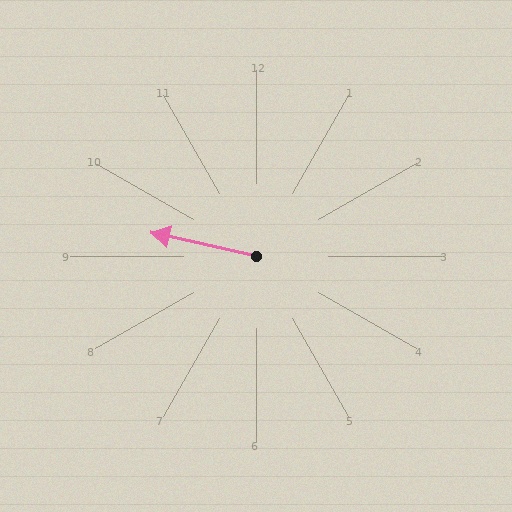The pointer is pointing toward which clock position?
Roughly 9 o'clock.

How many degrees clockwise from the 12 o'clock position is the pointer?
Approximately 283 degrees.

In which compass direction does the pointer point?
West.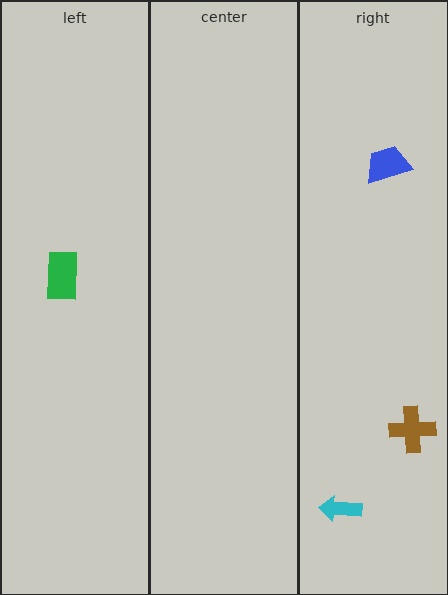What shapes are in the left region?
The green rectangle.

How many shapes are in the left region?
1.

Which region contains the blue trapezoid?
The right region.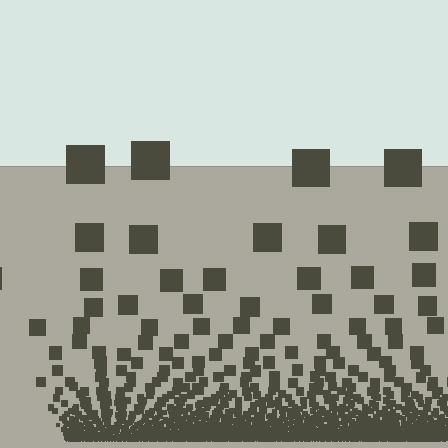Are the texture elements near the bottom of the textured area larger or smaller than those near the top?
Smaller. The gradient is inverted — elements near the bottom are smaller and denser.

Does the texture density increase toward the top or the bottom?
Density increases toward the bottom.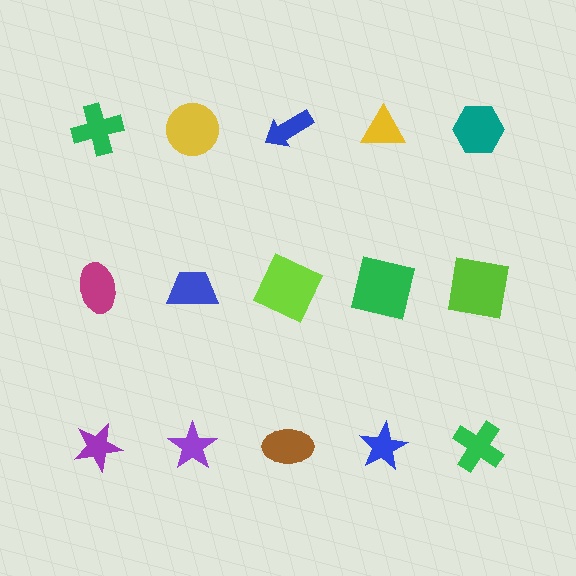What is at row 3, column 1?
A purple star.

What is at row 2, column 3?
A lime square.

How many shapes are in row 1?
5 shapes.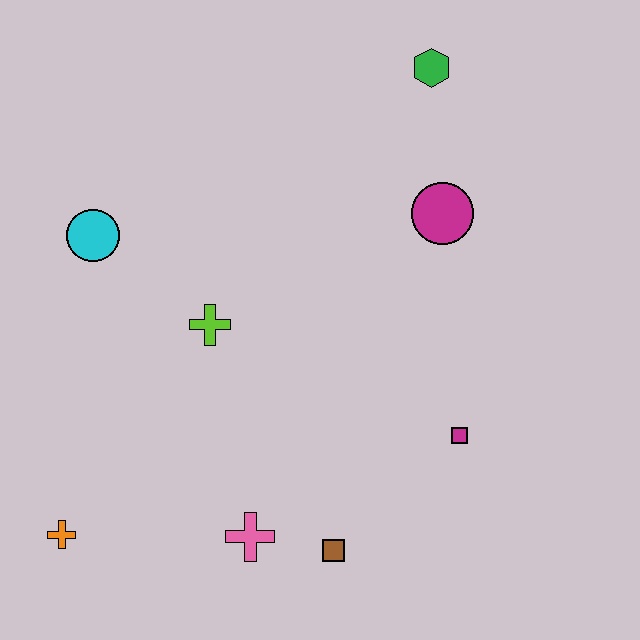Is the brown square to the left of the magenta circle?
Yes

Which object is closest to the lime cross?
The cyan circle is closest to the lime cross.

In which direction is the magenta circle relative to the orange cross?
The magenta circle is to the right of the orange cross.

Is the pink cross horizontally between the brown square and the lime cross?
Yes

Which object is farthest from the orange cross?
The green hexagon is farthest from the orange cross.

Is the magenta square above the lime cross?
No